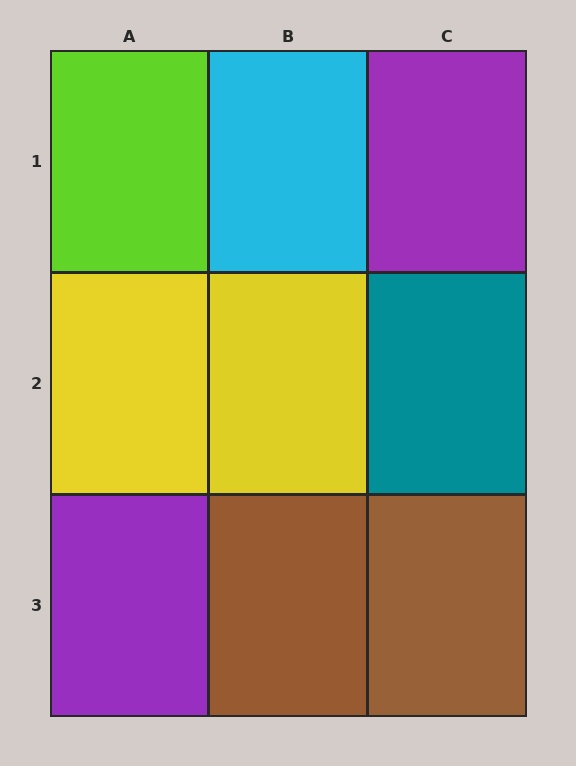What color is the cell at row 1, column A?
Lime.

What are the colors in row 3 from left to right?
Purple, brown, brown.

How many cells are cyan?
1 cell is cyan.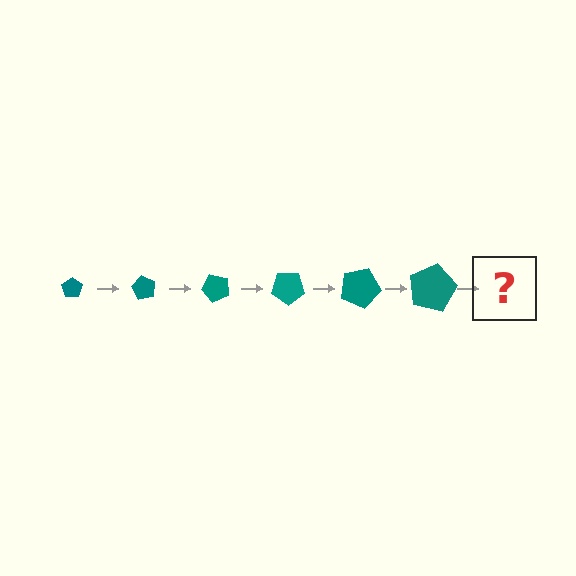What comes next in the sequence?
The next element should be a pentagon, larger than the previous one and rotated 360 degrees from the start.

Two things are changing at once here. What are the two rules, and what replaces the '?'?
The two rules are that the pentagon grows larger each step and it rotates 60 degrees each step. The '?' should be a pentagon, larger than the previous one and rotated 360 degrees from the start.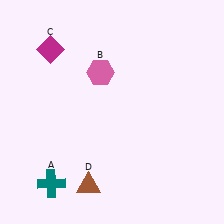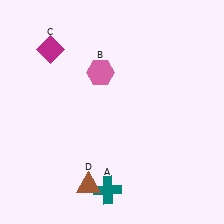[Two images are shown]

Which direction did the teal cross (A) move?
The teal cross (A) moved right.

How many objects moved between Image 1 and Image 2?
1 object moved between the two images.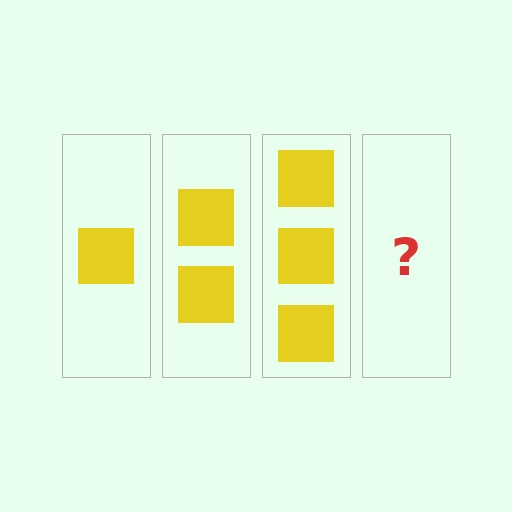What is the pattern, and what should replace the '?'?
The pattern is that each step adds one more square. The '?' should be 4 squares.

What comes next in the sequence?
The next element should be 4 squares.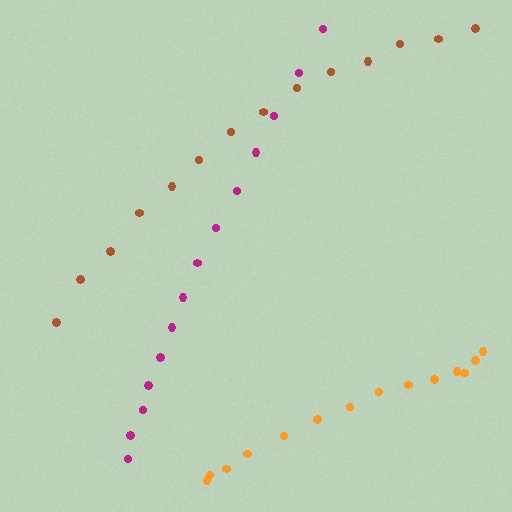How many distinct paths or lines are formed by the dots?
There are 3 distinct paths.